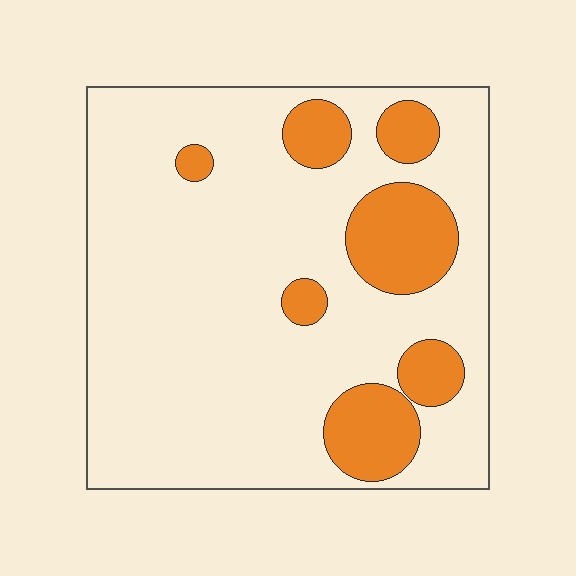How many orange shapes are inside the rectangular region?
7.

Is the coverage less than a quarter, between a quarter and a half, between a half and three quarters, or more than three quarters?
Less than a quarter.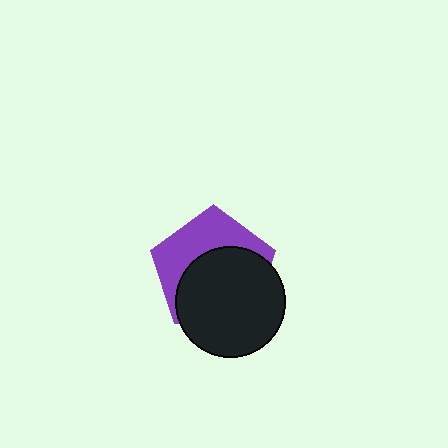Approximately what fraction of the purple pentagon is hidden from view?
Roughly 58% of the purple pentagon is hidden behind the black circle.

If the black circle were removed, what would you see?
You would see the complete purple pentagon.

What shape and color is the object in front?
The object in front is a black circle.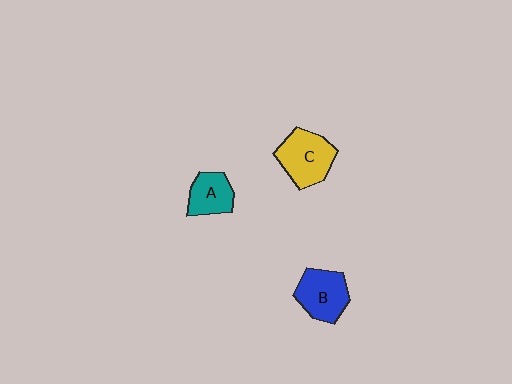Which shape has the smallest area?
Shape A (teal).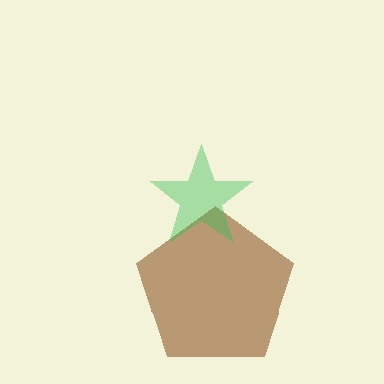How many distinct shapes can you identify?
There are 2 distinct shapes: a brown pentagon, a green star.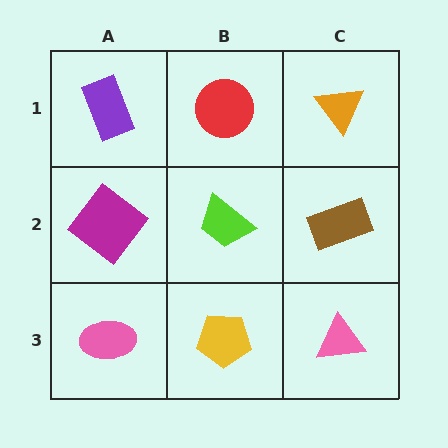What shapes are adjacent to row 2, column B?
A red circle (row 1, column B), a yellow pentagon (row 3, column B), a magenta diamond (row 2, column A), a brown rectangle (row 2, column C).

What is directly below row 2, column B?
A yellow pentagon.